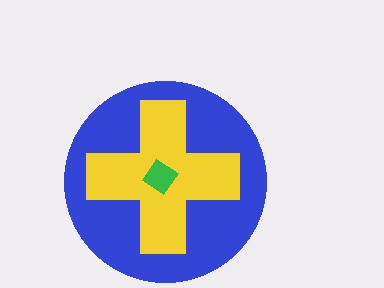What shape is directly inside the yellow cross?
The green diamond.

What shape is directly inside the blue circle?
The yellow cross.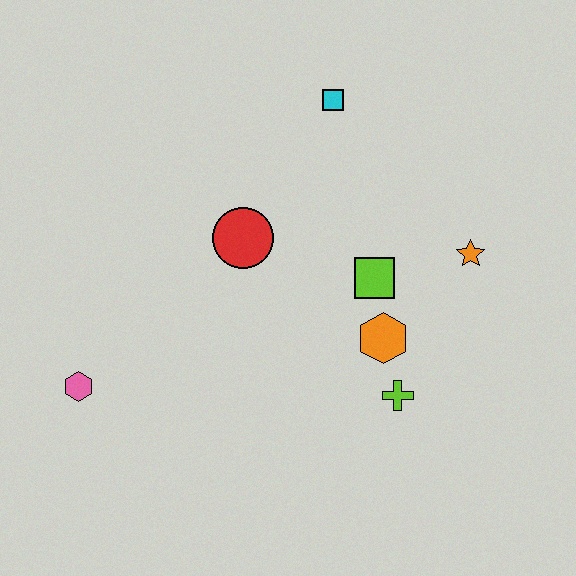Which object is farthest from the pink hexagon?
The orange star is farthest from the pink hexagon.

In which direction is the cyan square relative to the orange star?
The cyan square is above the orange star.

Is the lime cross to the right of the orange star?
No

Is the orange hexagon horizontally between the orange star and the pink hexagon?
Yes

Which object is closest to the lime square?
The orange hexagon is closest to the lime square.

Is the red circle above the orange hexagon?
Yes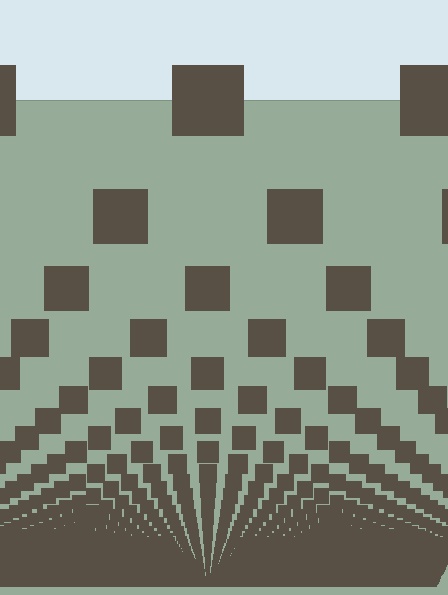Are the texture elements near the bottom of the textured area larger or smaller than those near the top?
Smaller. The gradient is inverted — elements near the bottom are smaller and denser.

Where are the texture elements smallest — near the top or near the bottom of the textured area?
Near the bottom.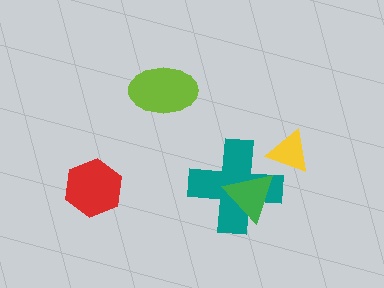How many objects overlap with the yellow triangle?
1 object overlaps with the yellow triangle.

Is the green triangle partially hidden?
No, no other shape covers it.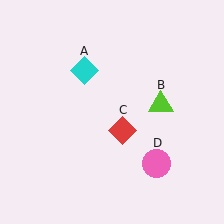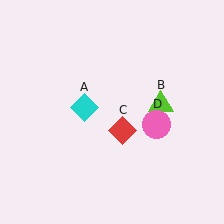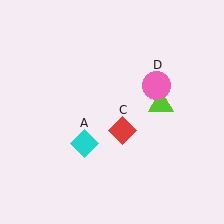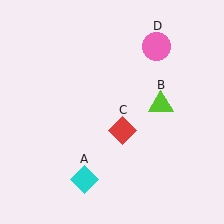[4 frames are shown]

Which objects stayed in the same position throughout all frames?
Lime triangle (object B) and red diamond (object C) remained stationary.